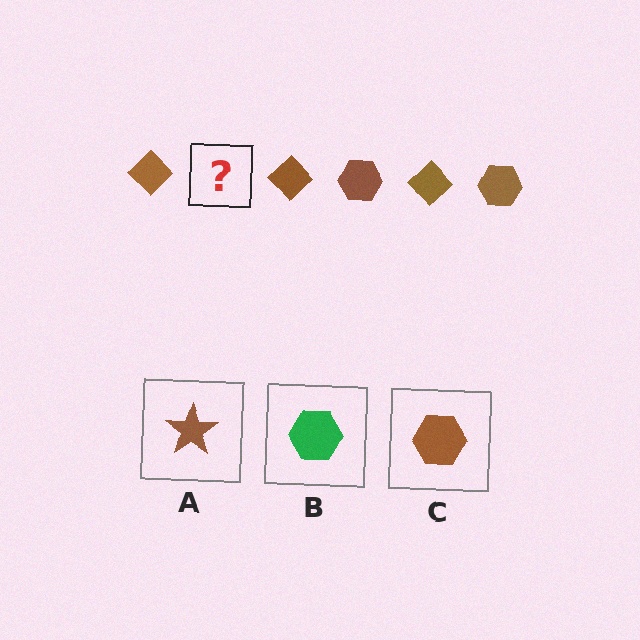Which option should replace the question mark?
Option C.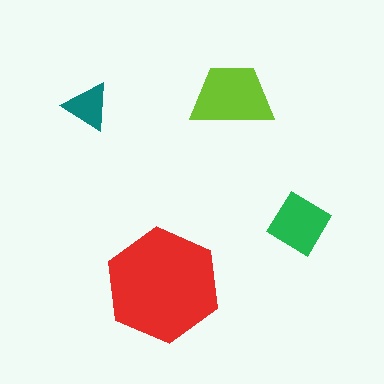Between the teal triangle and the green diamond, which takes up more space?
The green diamond.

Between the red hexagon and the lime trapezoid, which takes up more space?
The red hexagon.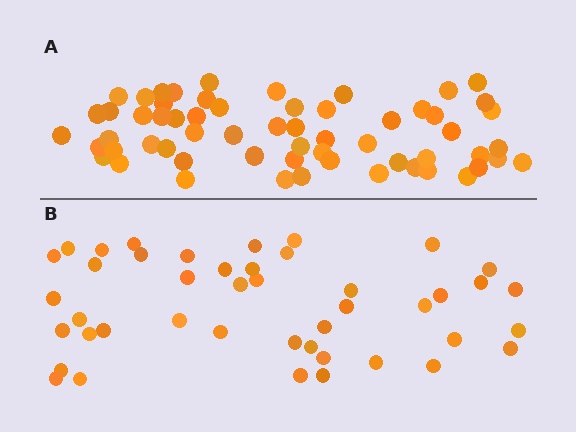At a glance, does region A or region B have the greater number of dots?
Region A (the top region) has more dots.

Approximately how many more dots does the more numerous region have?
Region A has approximately 15 more dots than region B.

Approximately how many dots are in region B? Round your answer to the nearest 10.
About 40 dots. (The exact count is 44, which rounds to 40.)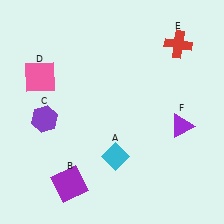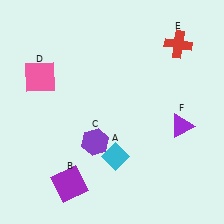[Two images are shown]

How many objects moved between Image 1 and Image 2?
1 object moved between the two images.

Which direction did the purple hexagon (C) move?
The purple hexagon (C) moved right.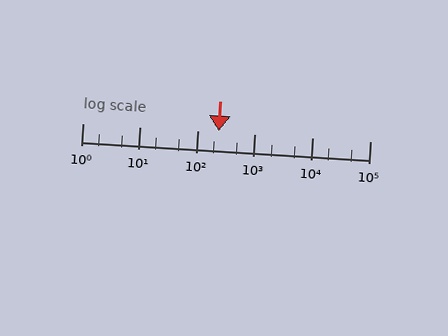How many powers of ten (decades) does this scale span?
The scale spans 5 decades, from 1 to 100000.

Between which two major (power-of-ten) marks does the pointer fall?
The pointer is between 100 and 1000.